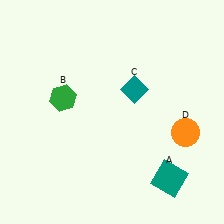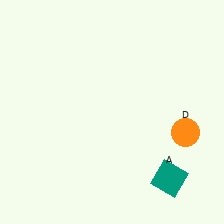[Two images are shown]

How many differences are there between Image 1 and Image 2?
There are 2 differences between the two images.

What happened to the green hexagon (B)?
The green hexagon (B) was removed in Image 2. It was in the top-left area of Image 1.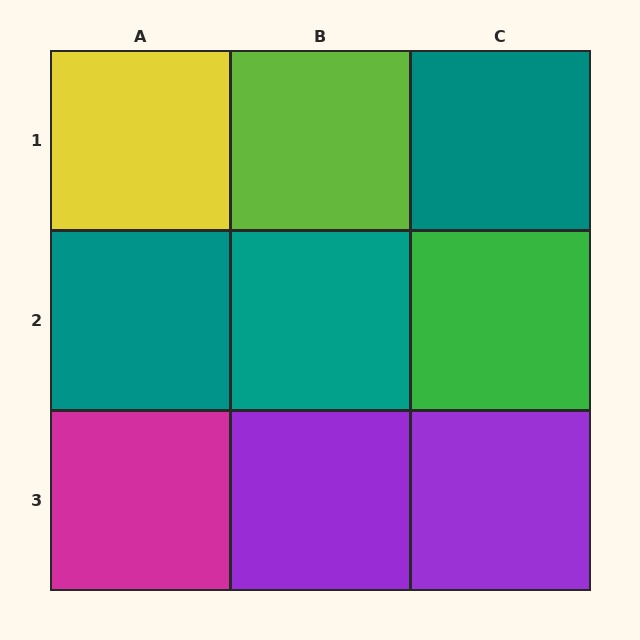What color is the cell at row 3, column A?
Magenta.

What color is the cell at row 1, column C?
Teal.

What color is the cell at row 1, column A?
Yellow.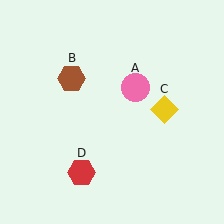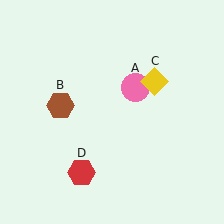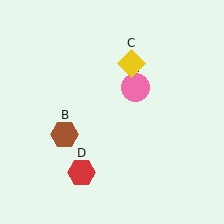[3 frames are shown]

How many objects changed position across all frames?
2 objects changed position: brown hexagon (object B), yellow diamond (object C).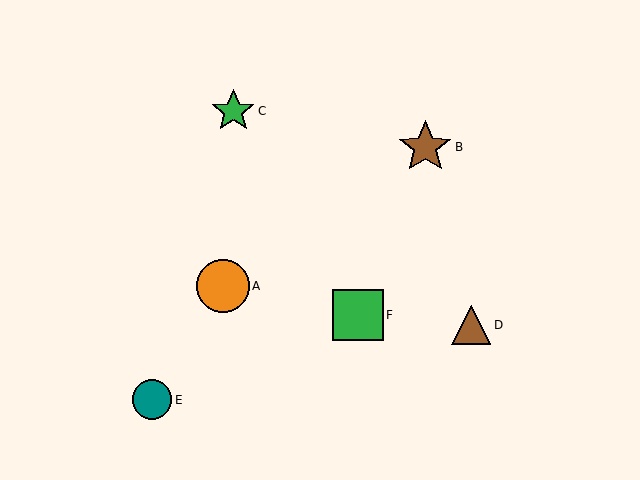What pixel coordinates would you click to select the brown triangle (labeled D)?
Click at (471, 325) to select the brown triangle D.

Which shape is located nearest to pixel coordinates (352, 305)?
The green square (labeled F) at (358, 315) is nearest to that location.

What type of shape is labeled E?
Shape E is a teal circle.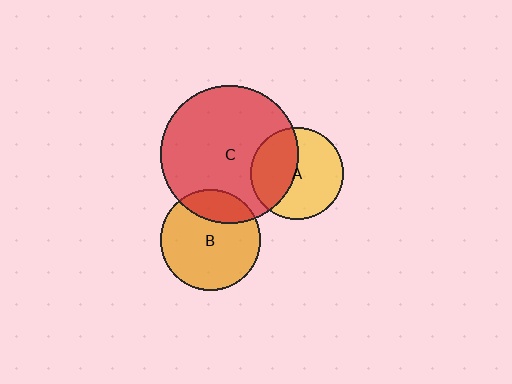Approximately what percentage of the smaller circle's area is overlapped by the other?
Approximately 40%.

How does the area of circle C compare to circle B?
Approximately 1.9 times.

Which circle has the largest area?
Circle C (red).